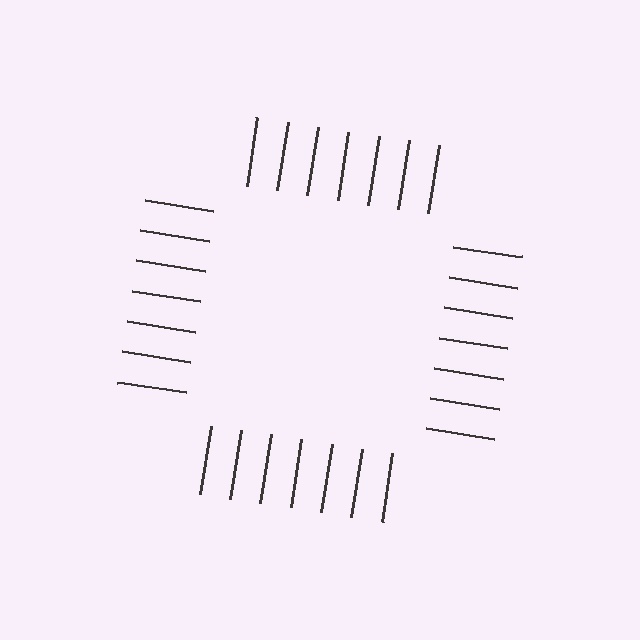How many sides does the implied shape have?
4 sides — the line-ends trace a square.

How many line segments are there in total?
28 — 7 along each of the 4 edges.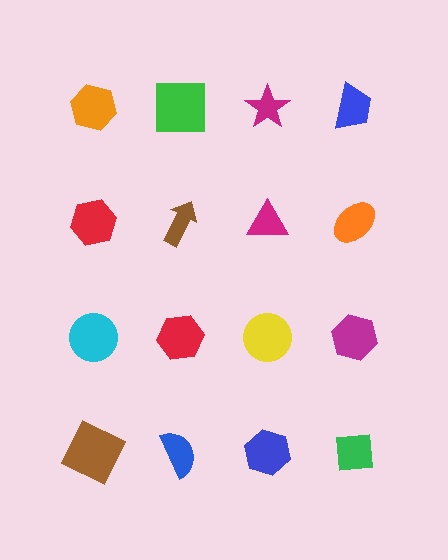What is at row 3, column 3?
A yellow circle.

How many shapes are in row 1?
4 shapes.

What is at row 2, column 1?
A red hexagon.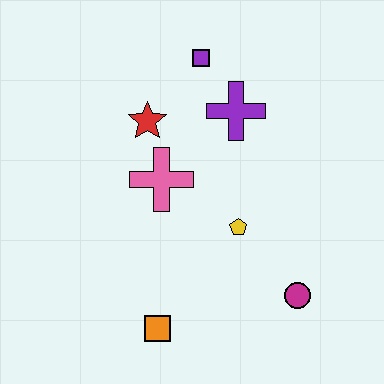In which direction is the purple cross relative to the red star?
The purple cross is to the right of the red star.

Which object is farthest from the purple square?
The orange square is farthest from the purple square.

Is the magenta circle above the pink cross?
No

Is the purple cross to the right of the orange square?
Yes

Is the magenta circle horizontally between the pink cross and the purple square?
No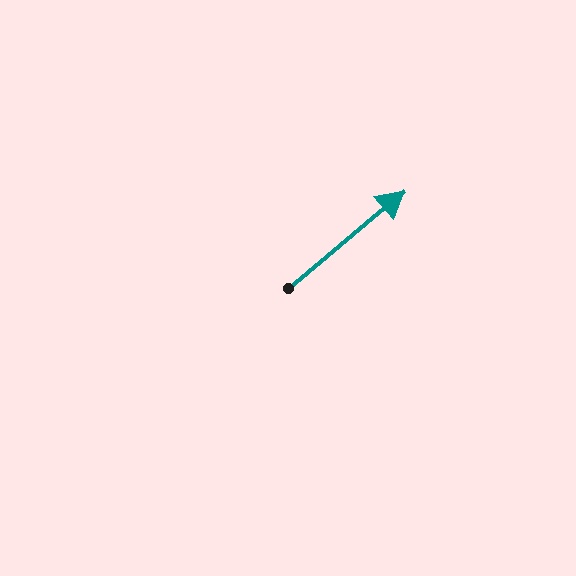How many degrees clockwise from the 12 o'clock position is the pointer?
Approximately 50 degrees.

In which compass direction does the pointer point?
Northeast.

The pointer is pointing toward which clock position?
Roughly 2 o'clock.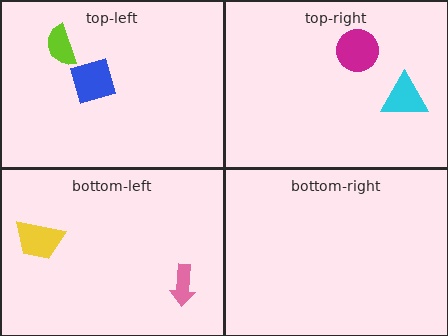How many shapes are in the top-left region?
2.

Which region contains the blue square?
The top-left region.